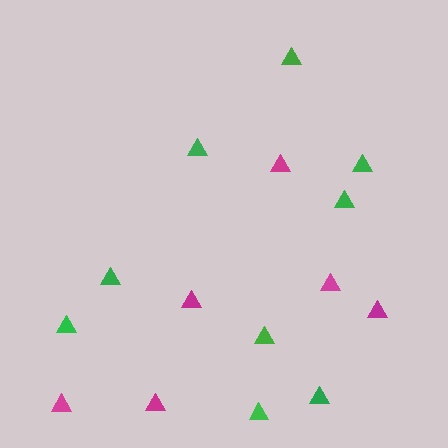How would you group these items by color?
There are 2 groups: one group of magenta triangles (6) and one group of green triangles (9).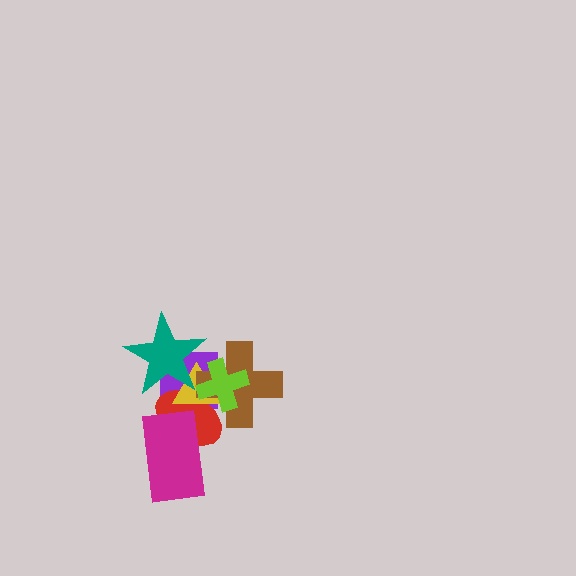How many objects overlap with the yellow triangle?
5 objects overlap with the yellow triangle.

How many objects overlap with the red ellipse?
6 objects overlap with the red ellipse.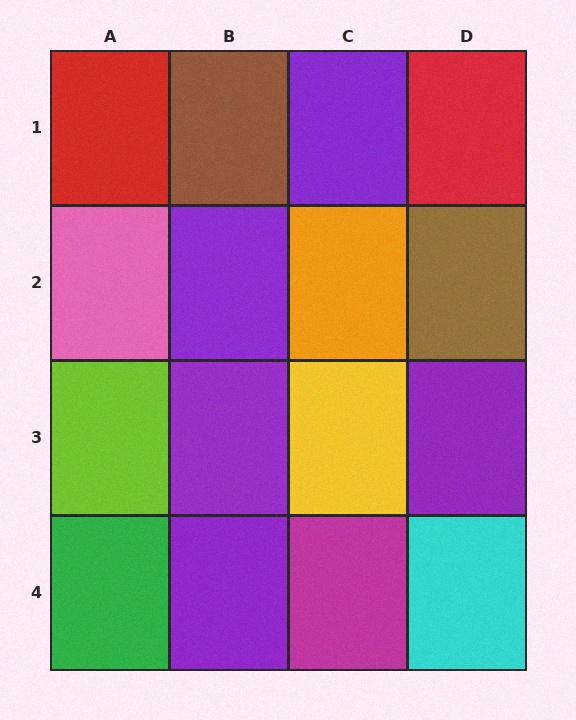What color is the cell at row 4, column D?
Cyan.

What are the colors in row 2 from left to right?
Pink, purple, orange, brown.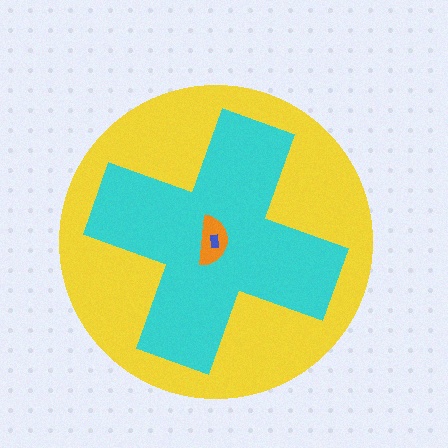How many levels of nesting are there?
4.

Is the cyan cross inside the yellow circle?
Yes.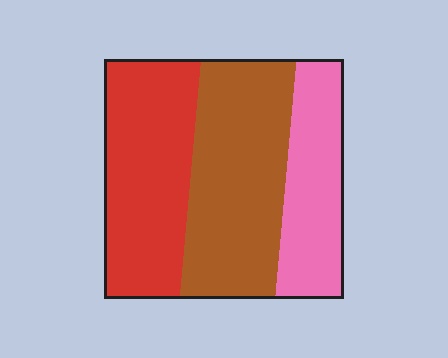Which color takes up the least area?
Pink, at roughly 25%.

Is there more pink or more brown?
Brown.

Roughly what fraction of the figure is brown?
Brown takes up between a quarter and a half of the figure.